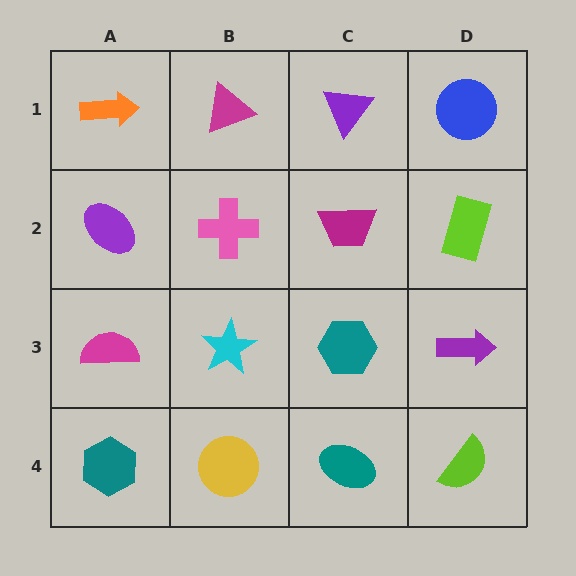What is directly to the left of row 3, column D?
A teal hexagon.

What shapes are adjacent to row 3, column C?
A magenta trapezoid (row 2, column C), a teal ellipse (row 4, column C), a cyan star (row 3, column B), a purple arrow (row 3, column D).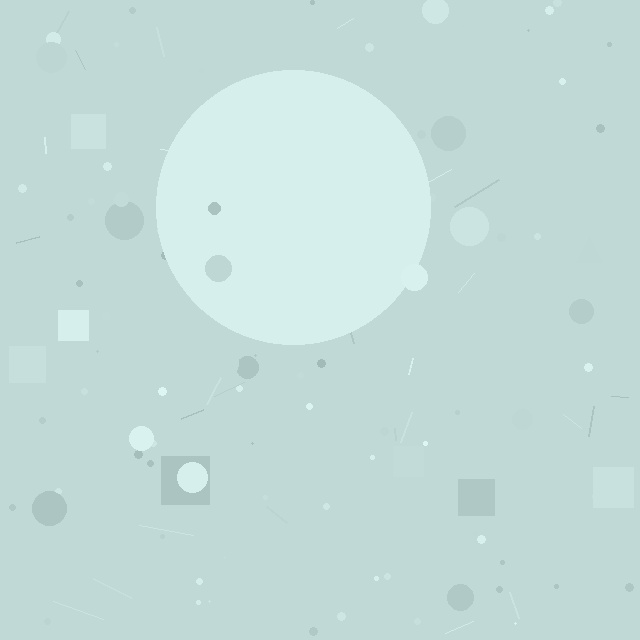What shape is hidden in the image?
A circle is hidden in the image.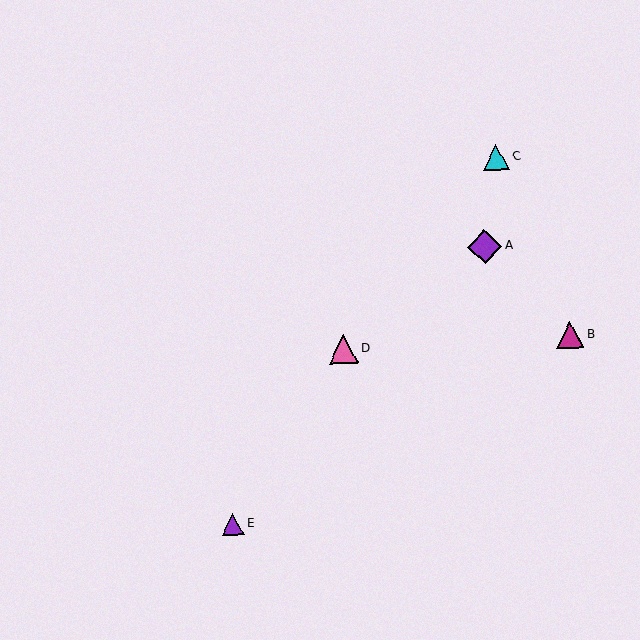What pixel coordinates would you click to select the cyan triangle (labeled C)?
Click at (496, 157) to select the cyan triangle C.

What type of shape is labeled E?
Shape E is a purple triangle.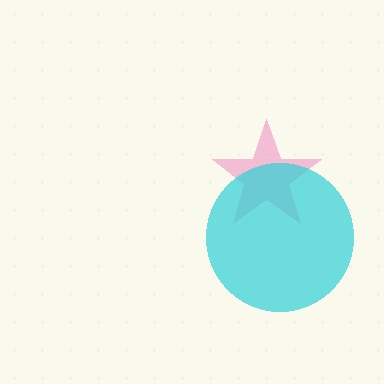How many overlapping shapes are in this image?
There are 2 overlapping shapes in the image.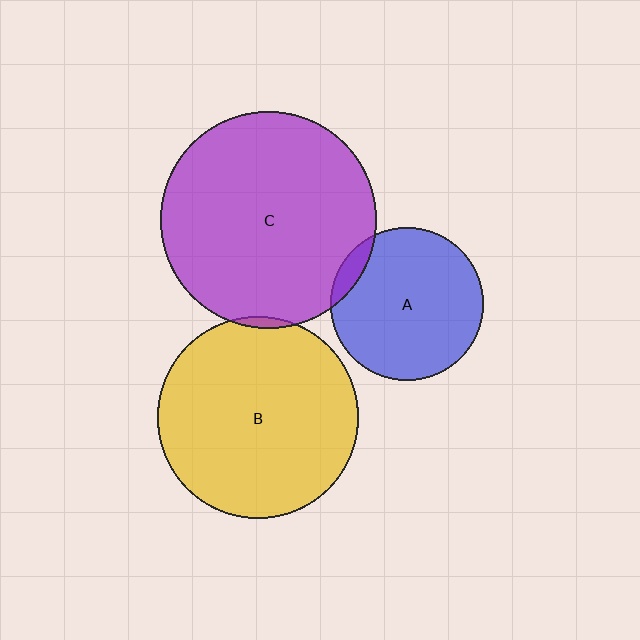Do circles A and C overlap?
Yes.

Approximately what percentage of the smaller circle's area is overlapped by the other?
Approximately 5%.